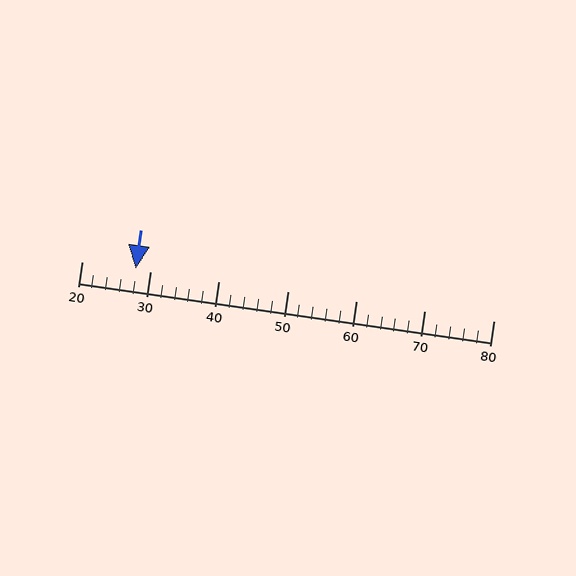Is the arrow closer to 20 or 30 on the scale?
The arrow is closer to 30.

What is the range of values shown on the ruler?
The ruler shows values from 20 to 80.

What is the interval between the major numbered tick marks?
The major tick marks are spaced 10 units apart.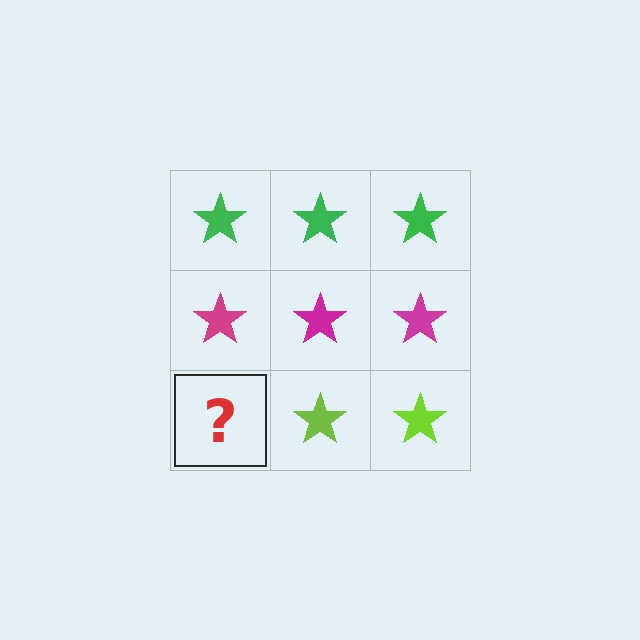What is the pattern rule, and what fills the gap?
The rule is that each row has a consistent color. The gap should be filled with a lime star.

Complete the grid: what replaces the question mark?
The question mark should be replaced with a lime star.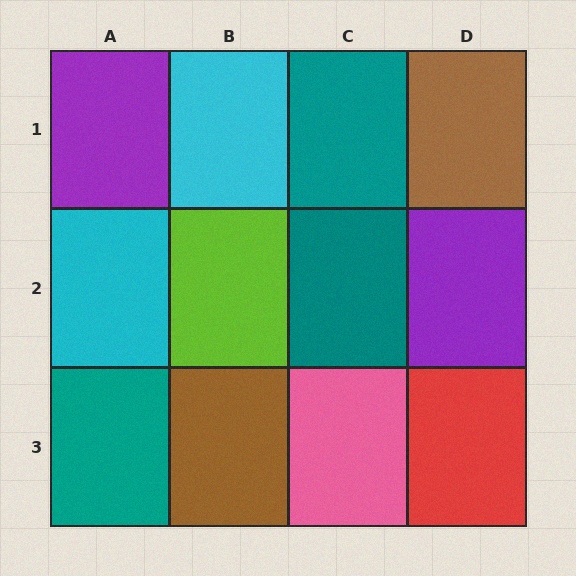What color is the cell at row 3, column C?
Pink.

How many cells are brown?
2 cells are brown.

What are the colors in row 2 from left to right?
Cyan, lime, teal, purple.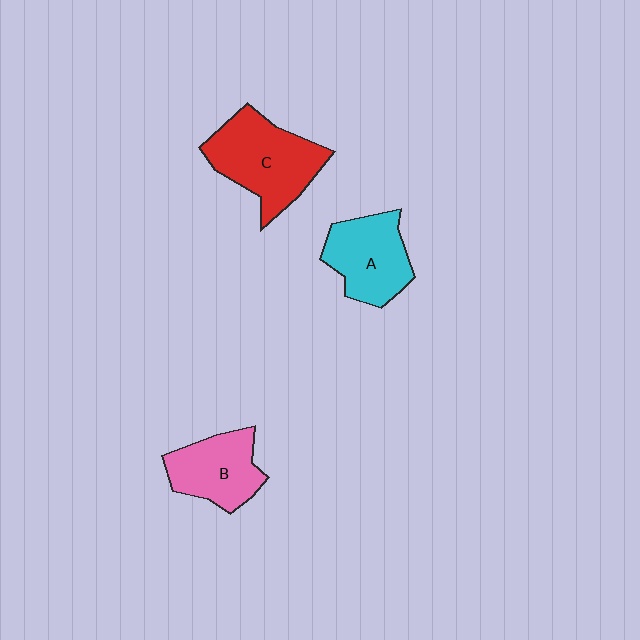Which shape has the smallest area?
Shape B (pink).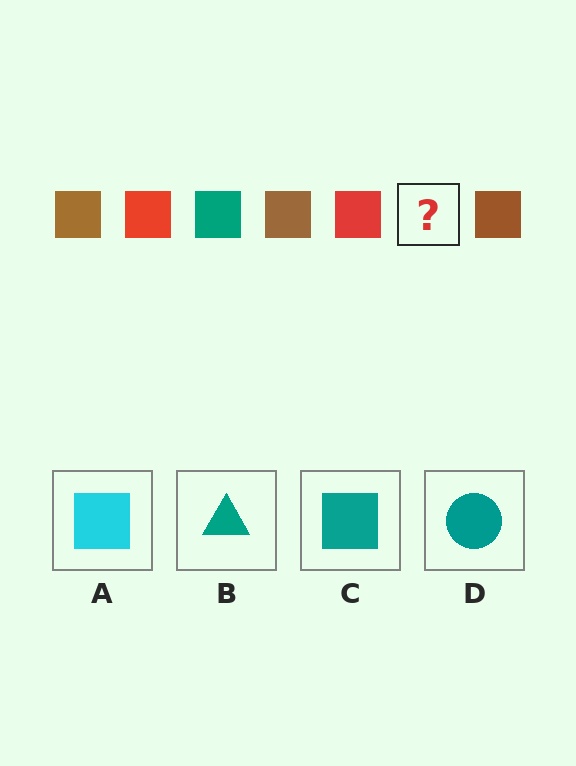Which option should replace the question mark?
Option C.